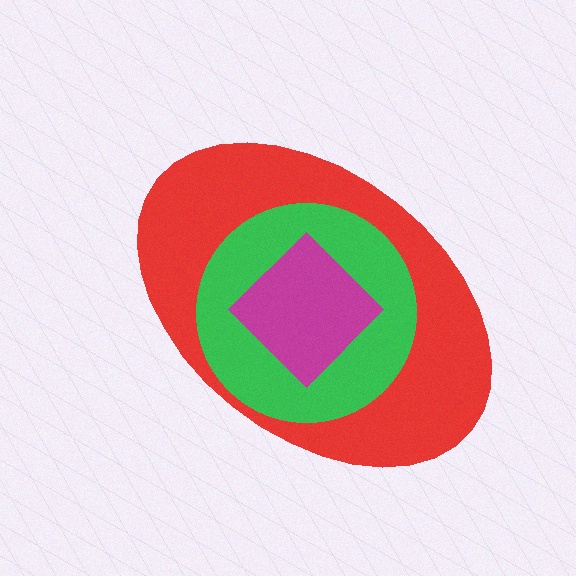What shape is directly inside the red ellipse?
The green circle.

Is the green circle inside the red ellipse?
Yes.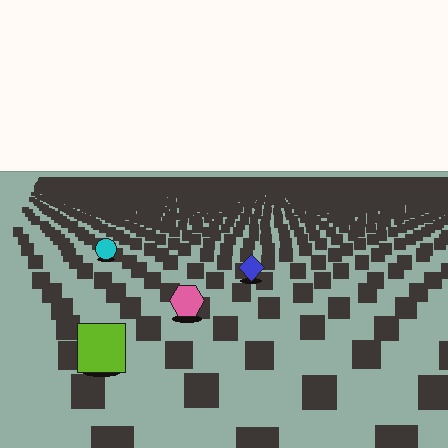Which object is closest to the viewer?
The lime square is closest. The texture marks near it are larger and more spread out.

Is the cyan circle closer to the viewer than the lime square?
No. The lime square is closer — you can tell from the texture gradient: the ground texture is coarser near it.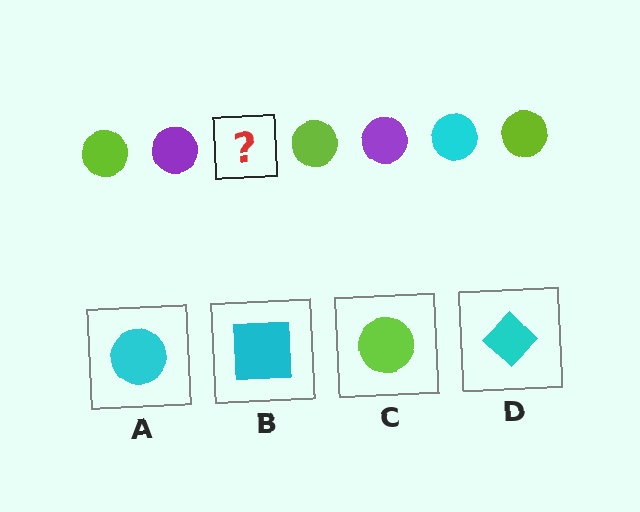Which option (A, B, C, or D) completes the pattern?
A.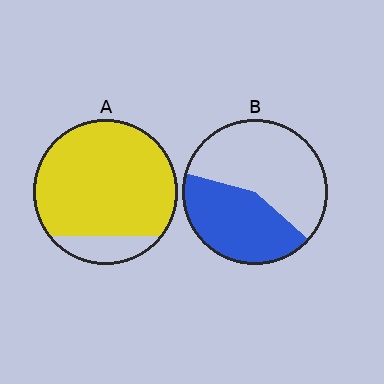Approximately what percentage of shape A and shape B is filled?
A is approximately 85% and B is approximately 45%.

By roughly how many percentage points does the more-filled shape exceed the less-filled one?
By roughly 45 percentage points (A over B).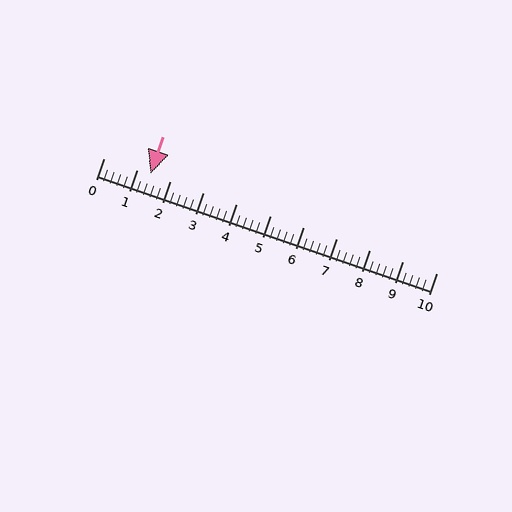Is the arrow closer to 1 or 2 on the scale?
The arrow is closer to 1.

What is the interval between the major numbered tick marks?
The major tick marks are spaced 1 units apart.